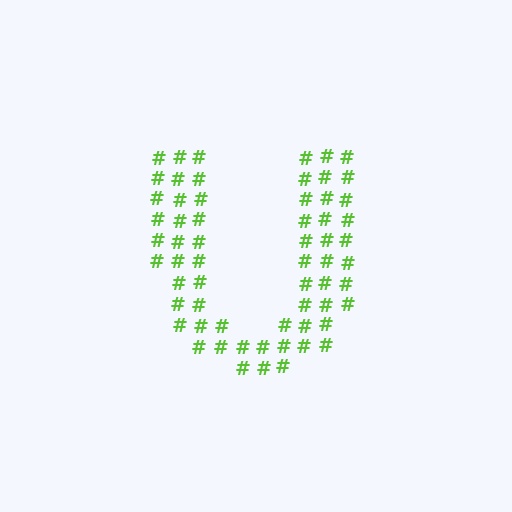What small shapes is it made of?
It is made of small hash symbols.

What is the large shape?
The large shape is the letter U.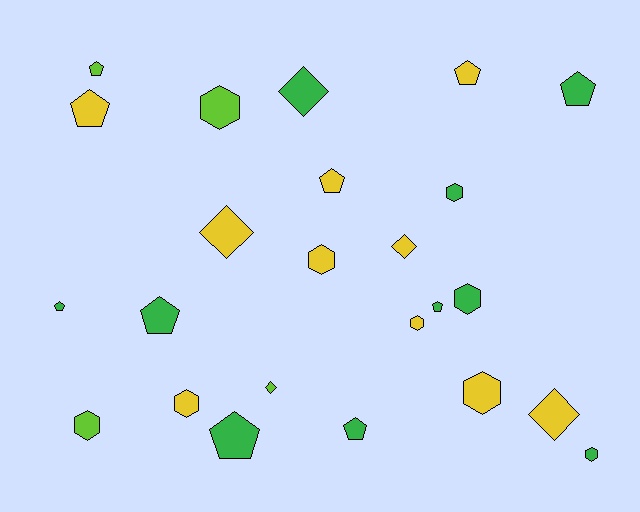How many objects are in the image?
There are 24 objects.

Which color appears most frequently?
Green, with 10 objects.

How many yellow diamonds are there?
There are 3 yellow diamonds.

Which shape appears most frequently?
Pentagon, with 10 objects.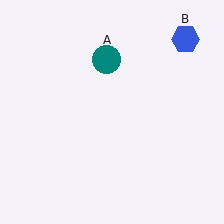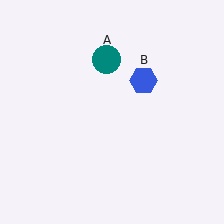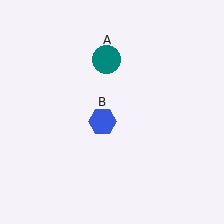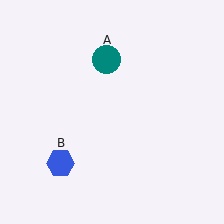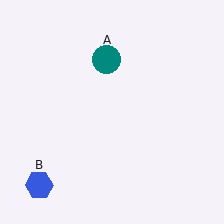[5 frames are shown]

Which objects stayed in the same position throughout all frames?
Teal circle (object A) remained stationary.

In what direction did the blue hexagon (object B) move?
The blue hexagon (object B) moved down and to the left.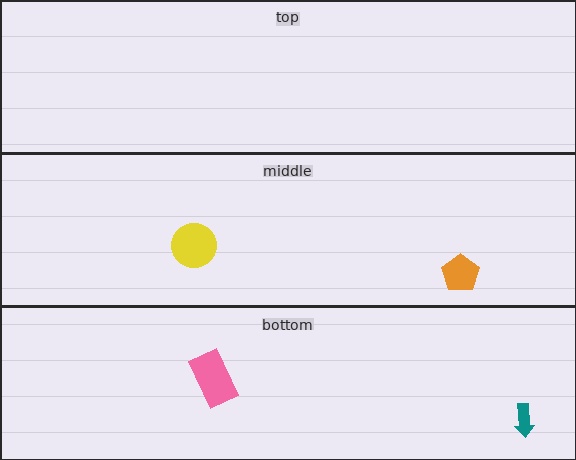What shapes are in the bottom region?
The teal arrow, the pink rectangle.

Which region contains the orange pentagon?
The middle region.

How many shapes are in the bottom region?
2.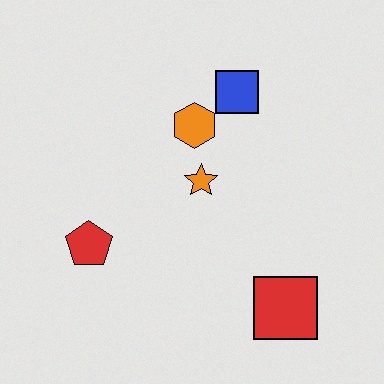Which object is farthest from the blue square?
The red square is farthest from the blue square.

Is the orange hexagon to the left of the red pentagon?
No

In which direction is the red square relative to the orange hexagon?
The red square is below the orange hexagon.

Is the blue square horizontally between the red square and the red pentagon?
Yes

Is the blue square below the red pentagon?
No